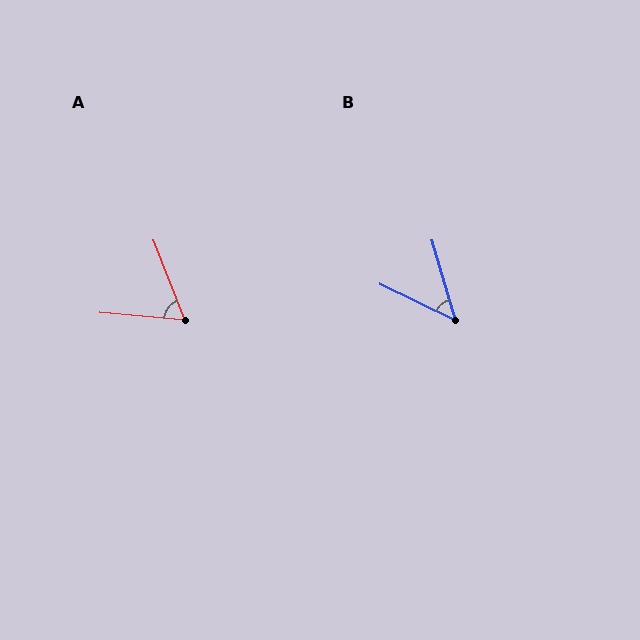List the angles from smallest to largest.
B (48°), A (63°).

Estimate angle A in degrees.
Approximately 63 degrees.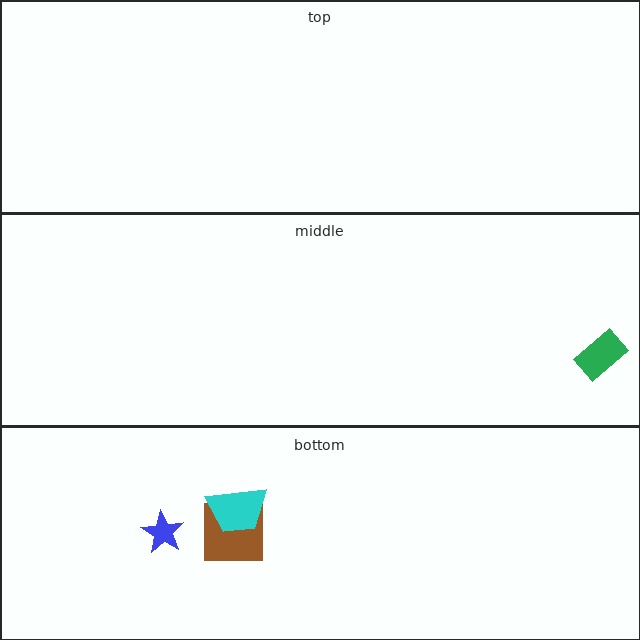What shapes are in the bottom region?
The brown square, the cyan trapezoid, the blue star.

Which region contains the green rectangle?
The middle region.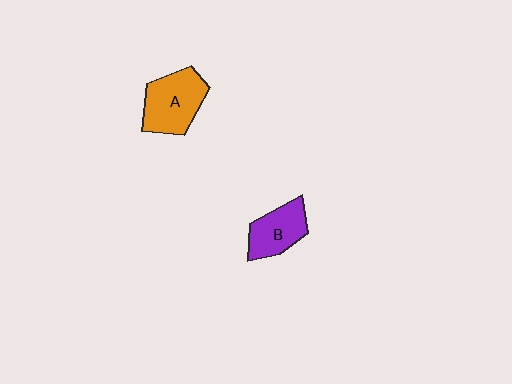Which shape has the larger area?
Shape A (orange).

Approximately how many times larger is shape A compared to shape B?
Approximately 1.3 times.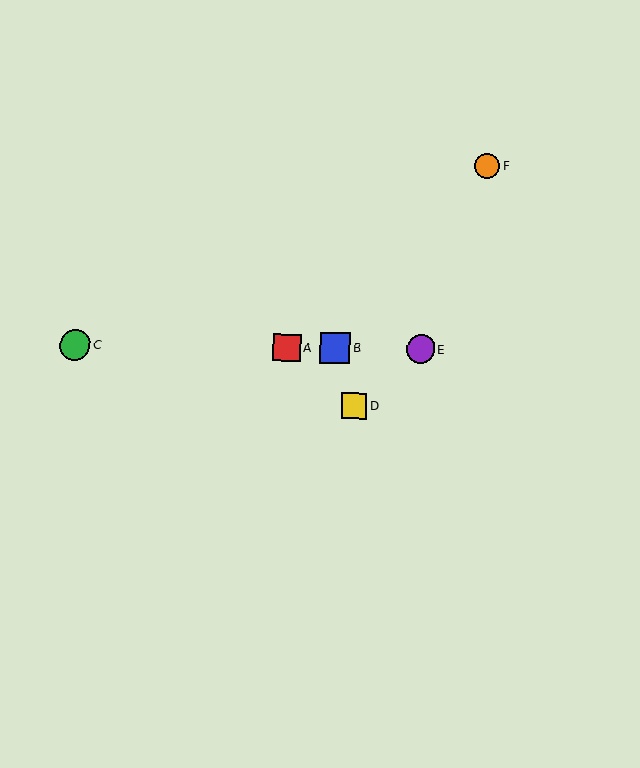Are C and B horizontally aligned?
Yes, both are at y≈345.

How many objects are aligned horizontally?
4 objects (A, B, C, E) are aligned horizontally.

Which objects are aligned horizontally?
Objects A, B, C, E are aligned horizontally.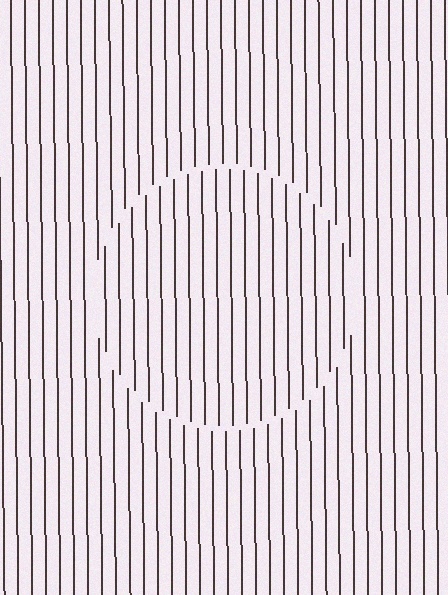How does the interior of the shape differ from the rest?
The interior of the shape contains the same grating, shifted by half a period — the contour is defined by the phase discontinuity where line-ends from the inner and outer gratings abut.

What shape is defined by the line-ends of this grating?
An illusory circle. The interior of the shape contains the same grating, shifted by half a period — the contour is defined by the phase discontinuity where line-ends from the inner and outer gratings abut.